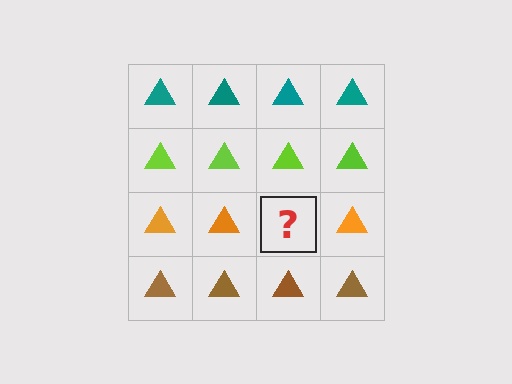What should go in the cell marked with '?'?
The missing cell should contain an orange triangle.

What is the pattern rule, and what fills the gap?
The rule is that each row has a consistent color. The gap should be filled with an orange triangle.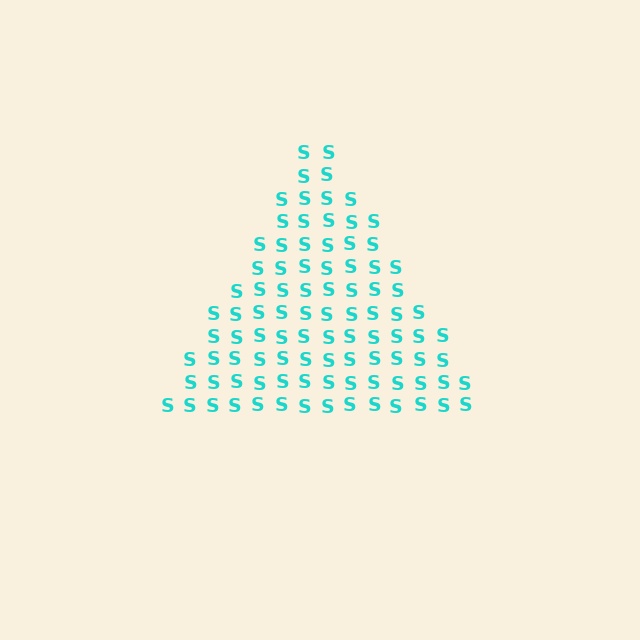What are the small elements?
The small elements are letter S's.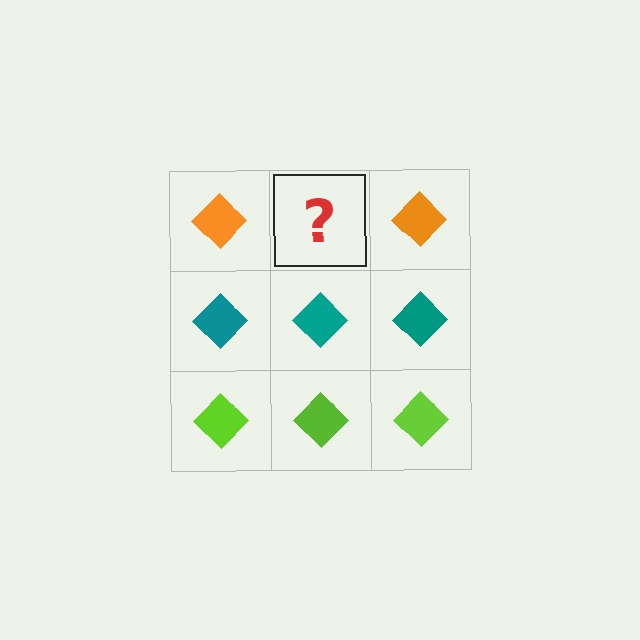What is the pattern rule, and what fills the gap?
The rule is that each row has a consistent color. The gap should be filled with an orange diamond.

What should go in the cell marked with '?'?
The missing cell should contain an orange diamond.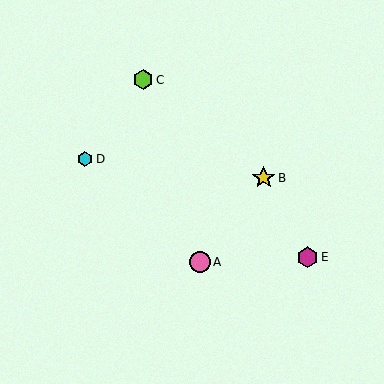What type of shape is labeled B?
Shape B is a yellow star.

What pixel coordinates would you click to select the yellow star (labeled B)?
Click at (264, 178) to select the yellow star B.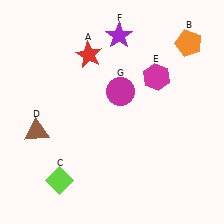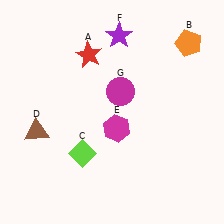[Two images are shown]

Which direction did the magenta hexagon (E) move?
The magenta hexagon (E) moved down.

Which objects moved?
The objects that moved are: the lime diamond (C), the magenta hexagon (E).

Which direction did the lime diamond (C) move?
The lime diamond (C) moved up.